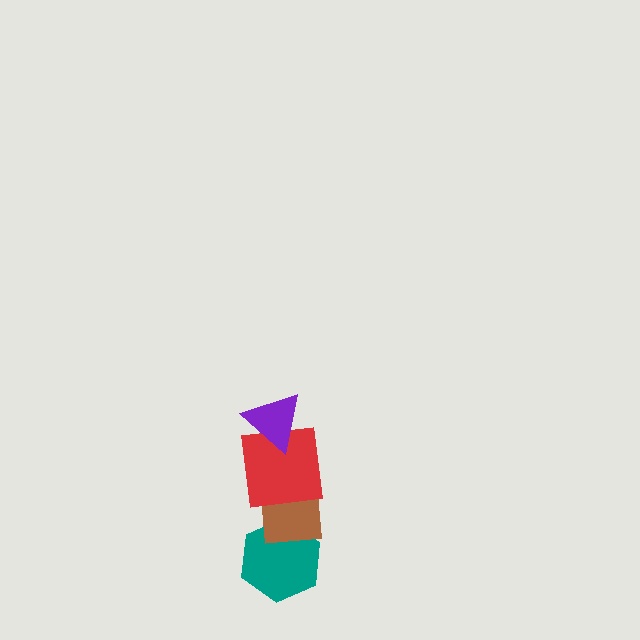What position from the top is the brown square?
The brown square is 3rd from the top.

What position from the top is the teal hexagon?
The teal hexagon is 4th from the top.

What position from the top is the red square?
The red square is 2nd from the top.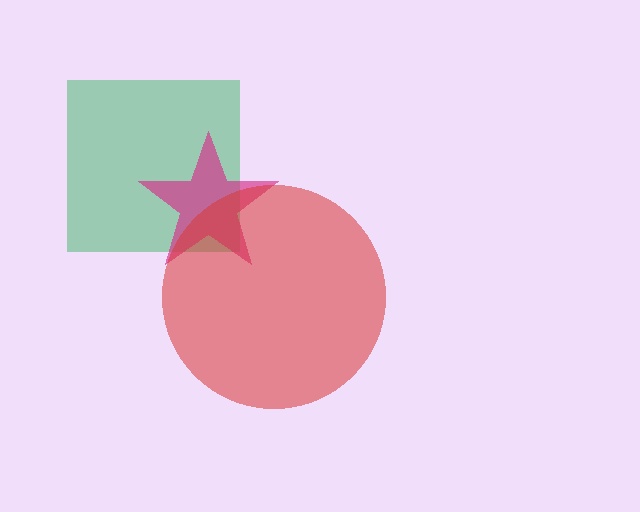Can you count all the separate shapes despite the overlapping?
Yes, there are 3 separate shapes.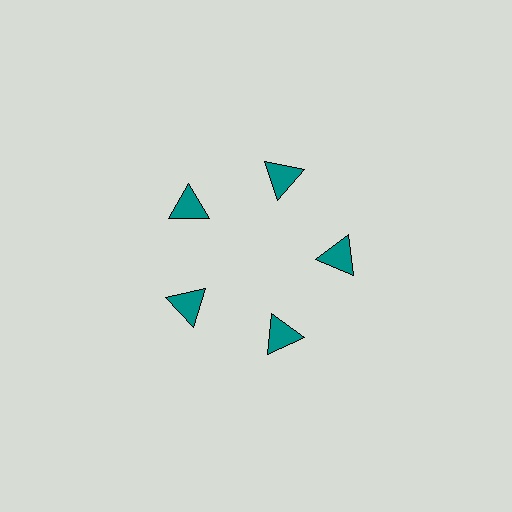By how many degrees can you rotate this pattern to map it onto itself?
The pattern maps onto itself every 72 degrees of rotation.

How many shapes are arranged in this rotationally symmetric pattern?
There are 5 shapes, arranged in 5 groups of 1.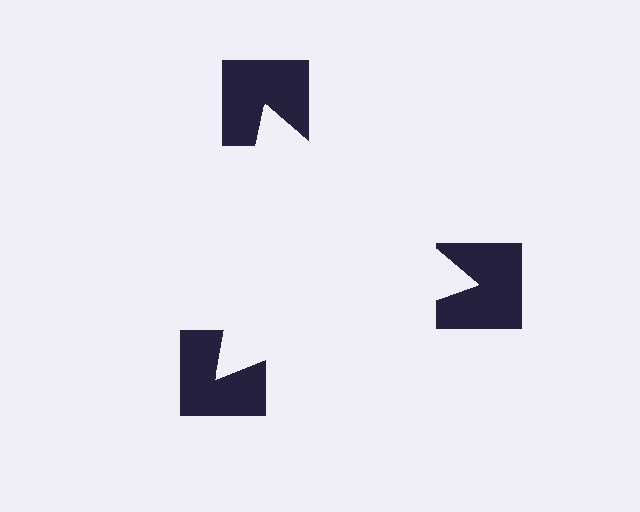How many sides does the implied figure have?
3 sides.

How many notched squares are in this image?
There are 3 — one at each vertex of the illusory triangle.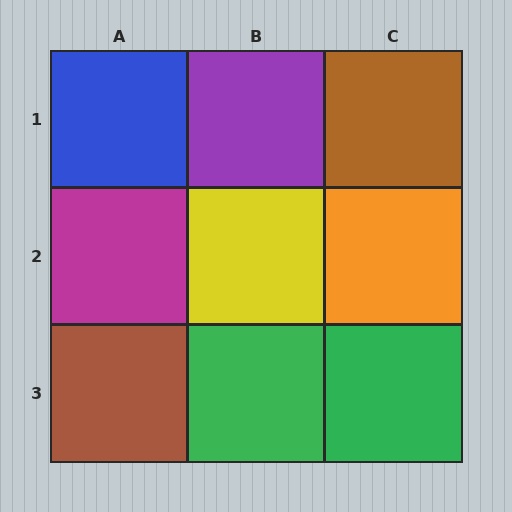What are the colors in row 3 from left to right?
Brown, green, green.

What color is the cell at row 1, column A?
Blue.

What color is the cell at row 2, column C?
Orange.